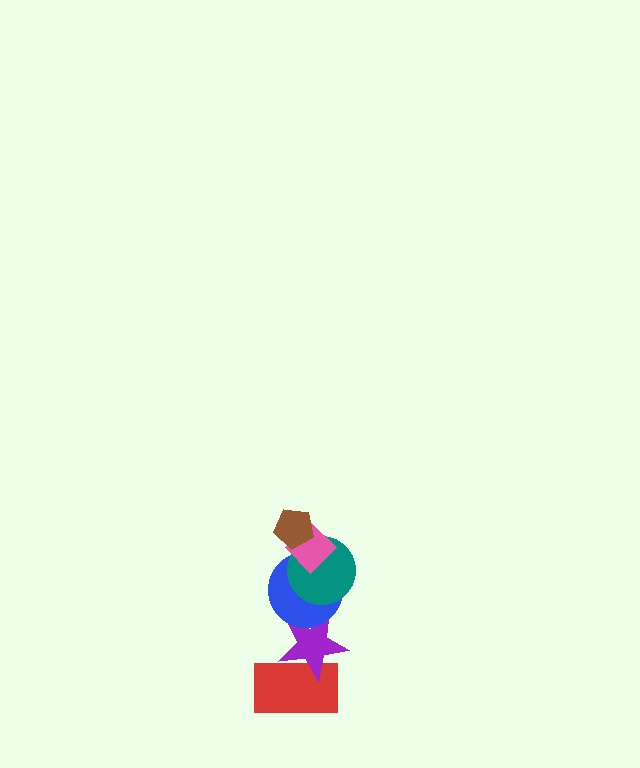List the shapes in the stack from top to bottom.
From top to bottom: the brown pentagon, the pink diamond, the teal circle, the blue circle, the purple star, the red rectangle.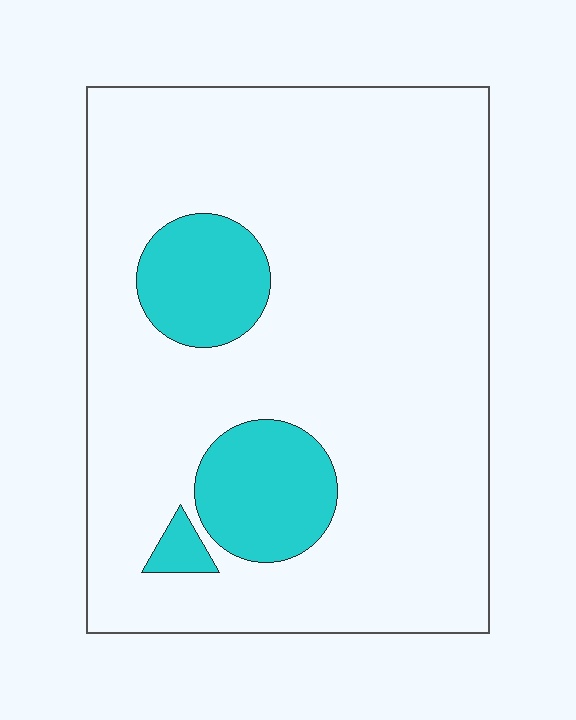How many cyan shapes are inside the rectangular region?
3.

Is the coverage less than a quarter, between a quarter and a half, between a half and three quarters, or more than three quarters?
Less than a quarter.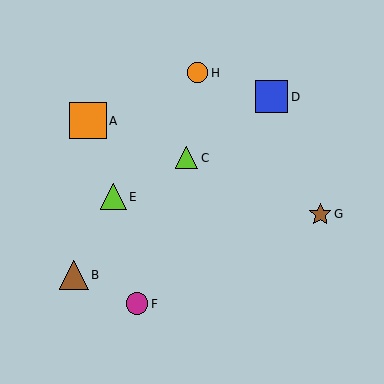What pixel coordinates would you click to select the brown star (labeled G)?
Click at (320, 214) to select the brown star G.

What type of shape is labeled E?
Shape E is a lime triangle.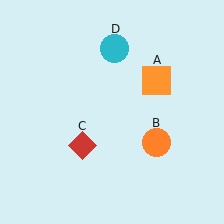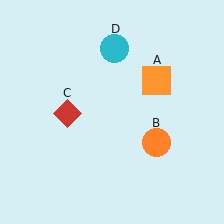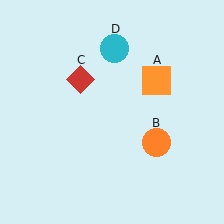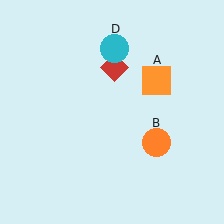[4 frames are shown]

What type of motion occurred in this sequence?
The red diamond (object C) rotated clockwise around the center of the scene.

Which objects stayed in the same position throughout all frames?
Orange square (object A) and orange circle (object B) and cyan circle (object D) remained stationary.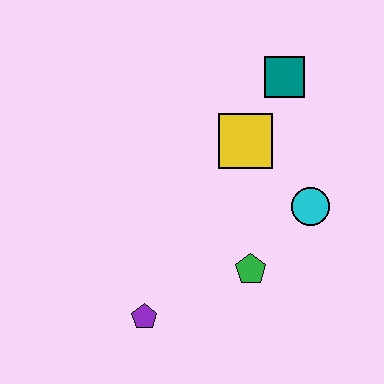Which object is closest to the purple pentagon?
The green pentagon is closest to the purple pentagon.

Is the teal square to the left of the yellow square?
No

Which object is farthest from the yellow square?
The purple pentagon is farthest from the yellow square.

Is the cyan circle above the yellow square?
No